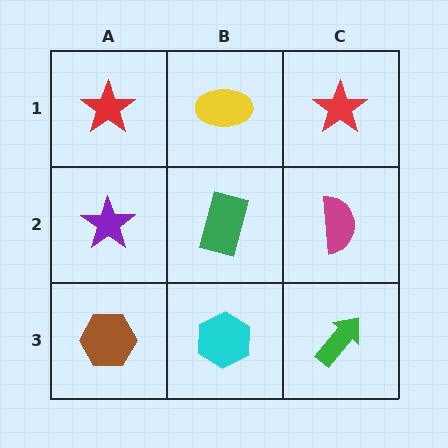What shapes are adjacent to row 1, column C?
A magenta semicircle (row 2, column C), a yellow ellipse (row 1, column B).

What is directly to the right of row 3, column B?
A green arrow.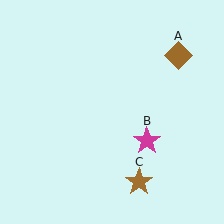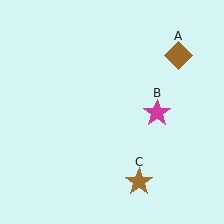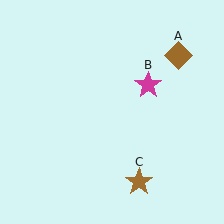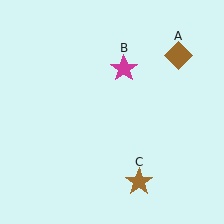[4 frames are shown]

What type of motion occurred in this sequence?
The magenta star (object B) rotated counterclockwise around the center of the scene.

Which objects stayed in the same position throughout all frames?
Brown diamond (object A) and brown star (object C) remained stationary.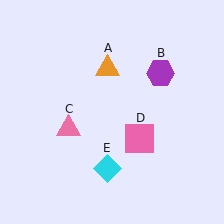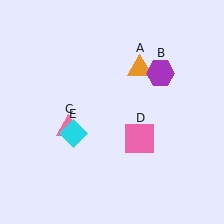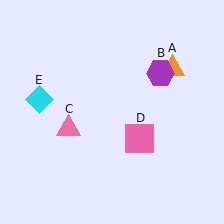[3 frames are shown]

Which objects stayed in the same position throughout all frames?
Purple hexagon (object B) and pink triangle (object C) and pink square (object D) remained stationary.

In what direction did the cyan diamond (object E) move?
The cyan diamond (object E) moved up and to the left.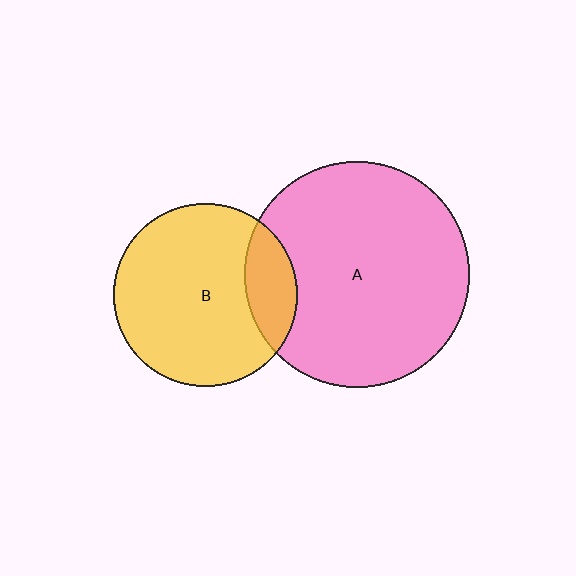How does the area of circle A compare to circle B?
Approximately 1.5 times.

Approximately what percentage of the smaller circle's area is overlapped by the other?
Approximately 20%.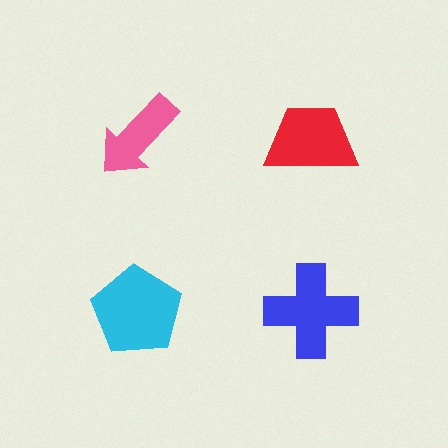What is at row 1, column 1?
A pink arrow.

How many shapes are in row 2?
2 shapes.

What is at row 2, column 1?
A cyan pentagon.